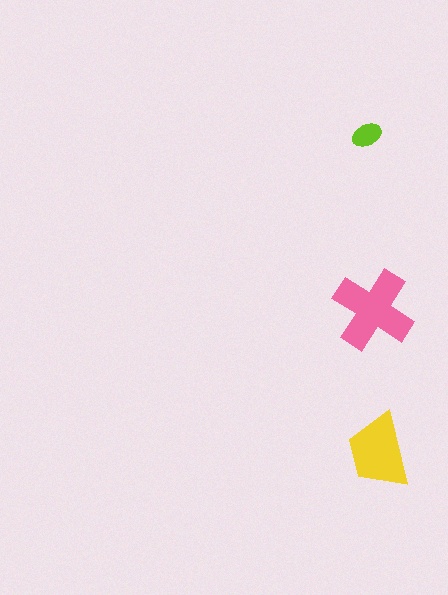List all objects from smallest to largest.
The lime ellipse, the yellow trapezoid, the pink cross.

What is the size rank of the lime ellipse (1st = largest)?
3rd.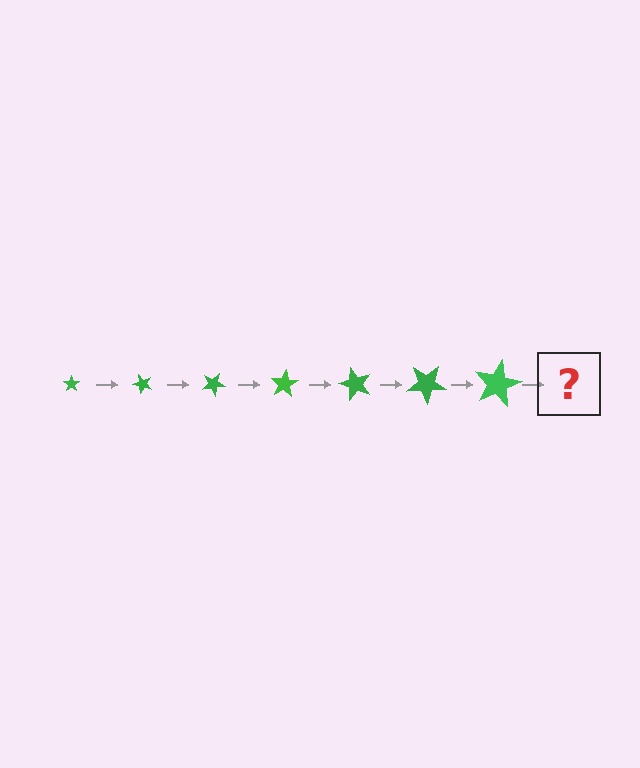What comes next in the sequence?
The next element should be a star, larger than the previous one and rotated 350 degrees from the start.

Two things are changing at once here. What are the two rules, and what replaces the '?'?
The two rules are that the star grows larger each step and it rotates 50 degrees each step. The '?' should be a star, larger than the previous one and rotated 350 degrees from the start.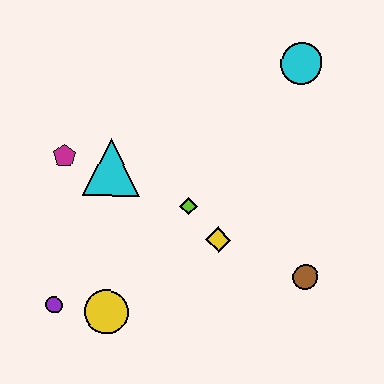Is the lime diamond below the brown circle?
No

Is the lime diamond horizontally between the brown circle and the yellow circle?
Yes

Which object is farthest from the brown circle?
The magenta pentagon is farthest from the brown circle.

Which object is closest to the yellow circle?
The purple circle is closest to the yellow circle.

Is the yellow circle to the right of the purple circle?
Yes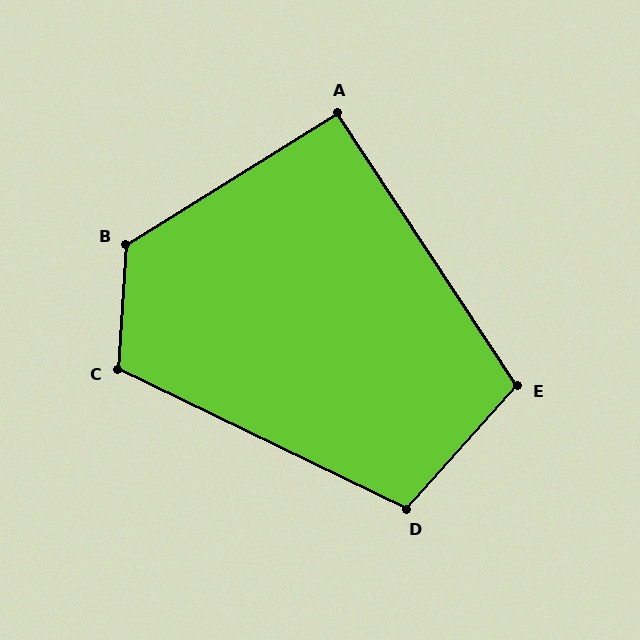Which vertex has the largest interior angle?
B, at approximately 126 degrees.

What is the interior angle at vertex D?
Approximately 106 degrees (obtuse).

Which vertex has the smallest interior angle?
A, at approximately 91 degrees.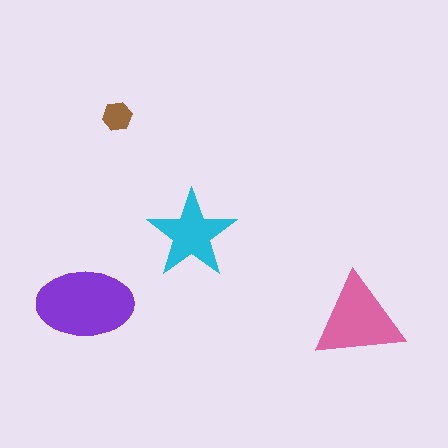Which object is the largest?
The purple ellipse.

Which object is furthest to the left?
The purple ellipse is leftmost.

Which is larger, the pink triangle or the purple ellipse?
The purple ellipse.